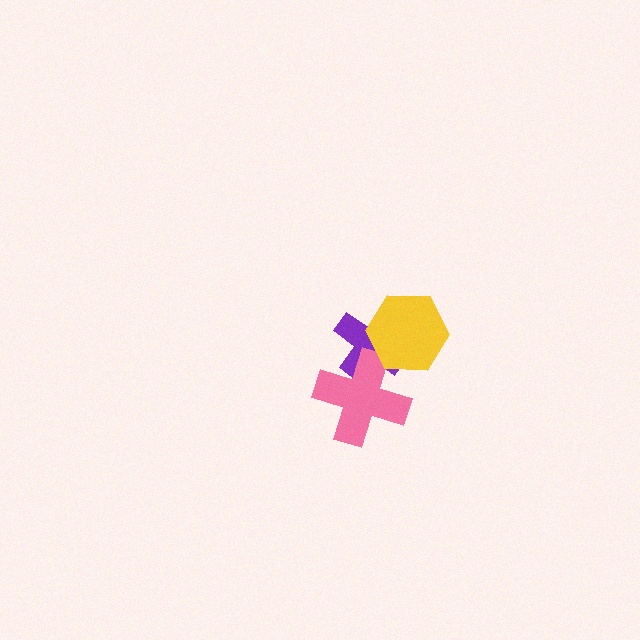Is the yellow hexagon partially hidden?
No, no other shape covers it.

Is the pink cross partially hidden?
Yes, it is partially covered by another shape.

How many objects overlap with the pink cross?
2 objects overlap with the pink cross.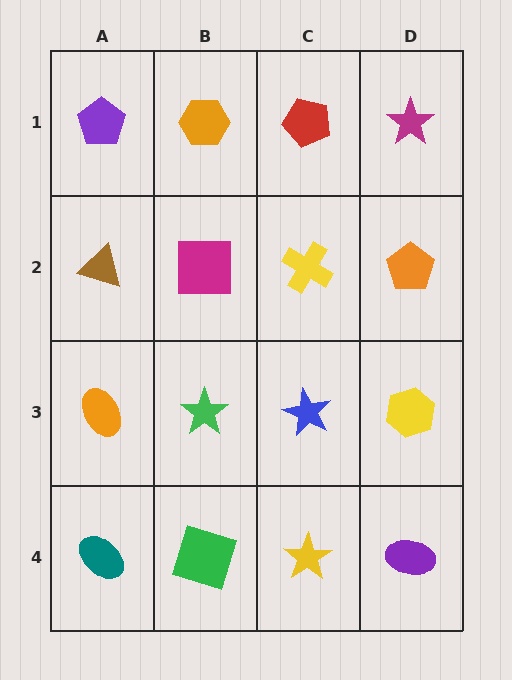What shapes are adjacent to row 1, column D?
An orange pentagon (row 2, column D), a red pentagon (row 1, column C).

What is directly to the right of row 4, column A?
A green square.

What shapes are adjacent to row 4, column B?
A green star (row 3, column B), a teal ellipse (row 4, column A), a yellow star (row 4, column C).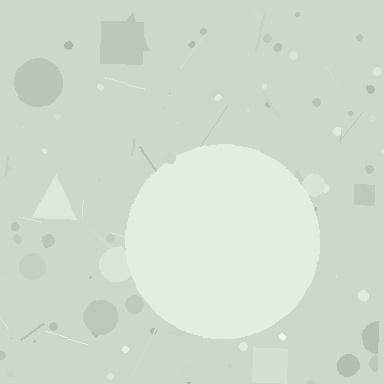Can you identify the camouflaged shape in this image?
The camouflaged shape is a circle.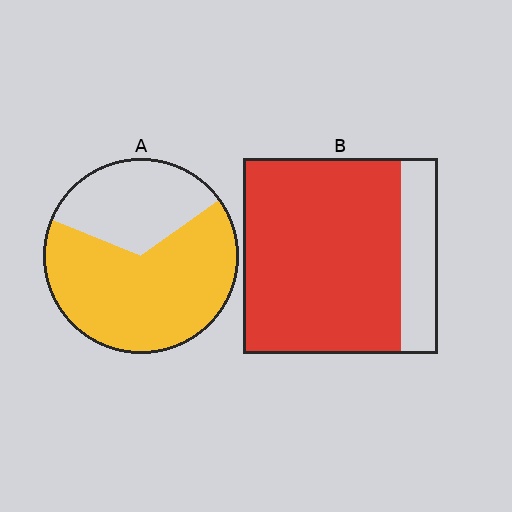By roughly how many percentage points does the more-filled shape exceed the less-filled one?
By roughly 15 percentage points (B over A).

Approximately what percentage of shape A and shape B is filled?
A is approximately 65% and B is approximately 80%.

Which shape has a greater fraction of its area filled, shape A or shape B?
Shape B.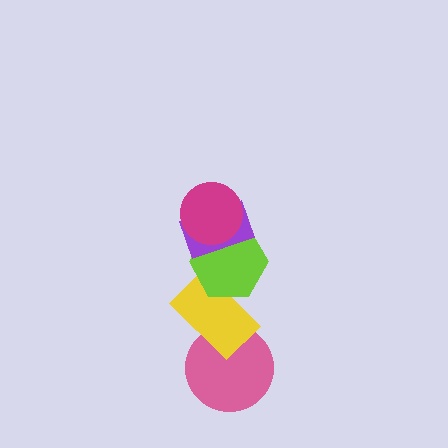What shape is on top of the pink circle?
The yellow rectangle is on top of the pink circle.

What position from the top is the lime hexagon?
The lime hexagon is 3rd from the top.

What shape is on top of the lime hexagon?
The purple rectangle is on top of the lime hexagon.